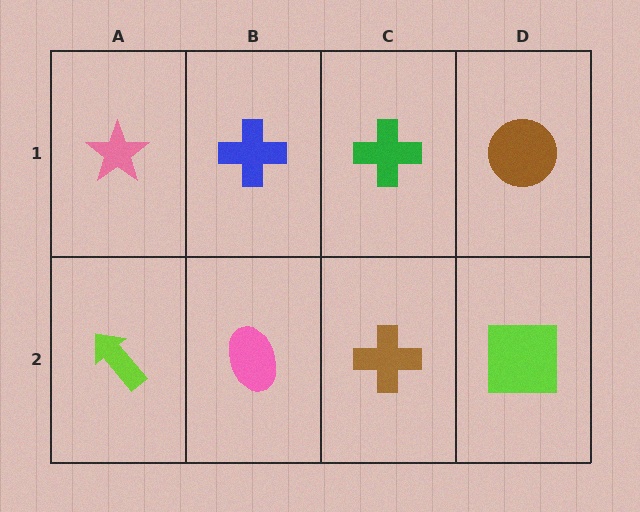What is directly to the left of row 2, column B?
A lime arrow.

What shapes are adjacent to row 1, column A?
A lime arrow (row 2, column A), a blue cross (row 1, column B).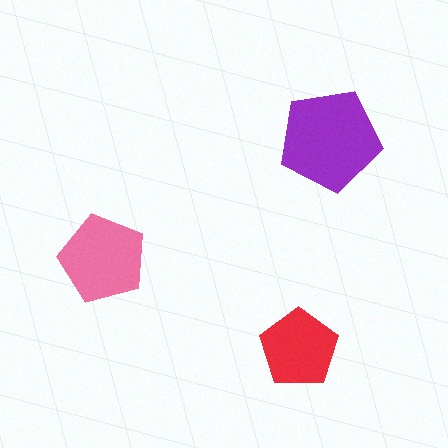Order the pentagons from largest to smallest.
the purple one, the pink one, the red one.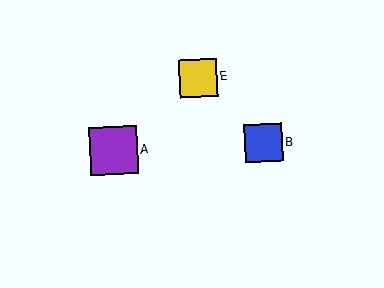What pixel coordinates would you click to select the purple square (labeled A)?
Click at (114, 151) to select the purple square A.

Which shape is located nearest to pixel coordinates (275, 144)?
The blue square (labeled B) at (263, 143) is nearest to that location.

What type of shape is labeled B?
Shape B is a blue square.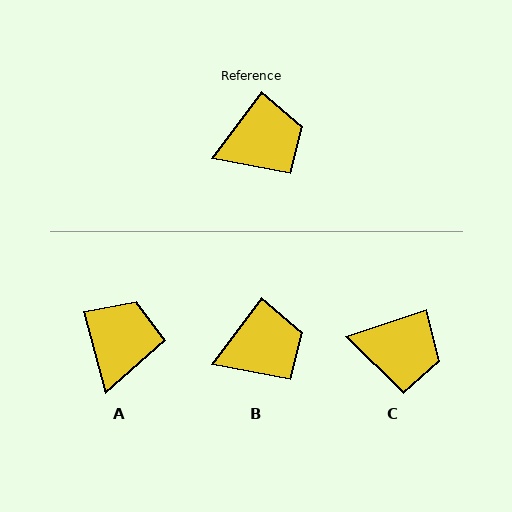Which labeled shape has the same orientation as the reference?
B.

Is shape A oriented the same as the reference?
No, it is off by about 52 degrees.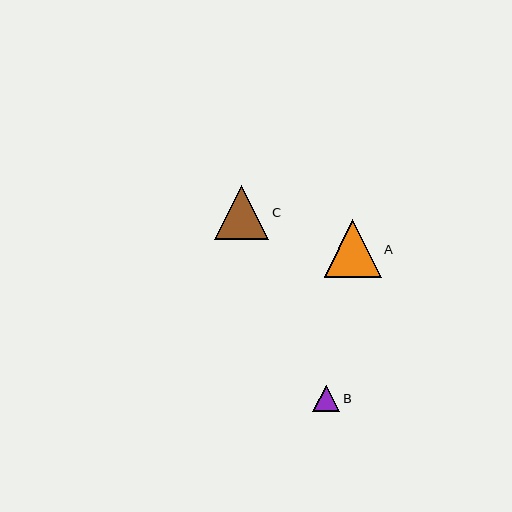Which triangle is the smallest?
Triangle B is the smallest with a size of approximately 27 pixels.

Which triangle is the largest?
Triangle A is the largest with a size of approximately 57 pixels.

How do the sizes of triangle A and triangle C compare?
Triangle A and triangle C are approximately the same size.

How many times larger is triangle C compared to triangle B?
Triangle C is approximately 2.0 times the size of triangle B.